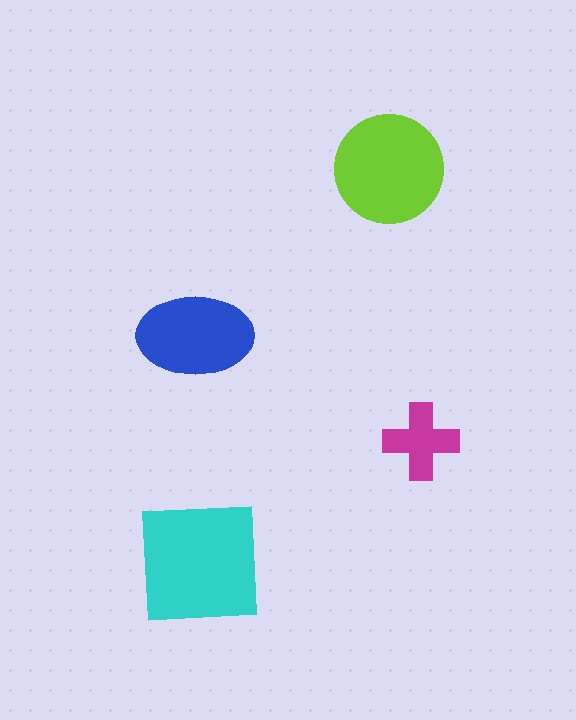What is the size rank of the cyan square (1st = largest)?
1st.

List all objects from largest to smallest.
The cyan square, the lime circle, the blue ellipse, the magenta cross.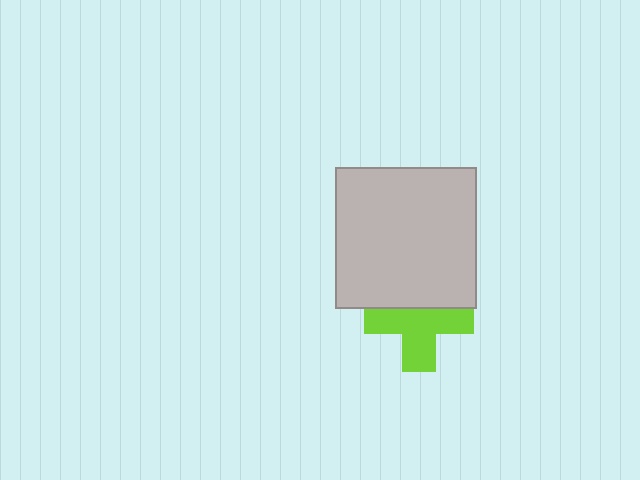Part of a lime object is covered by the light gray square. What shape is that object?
It is a cross.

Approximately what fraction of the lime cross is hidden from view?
Roughly 38% of the lime cross is hidden behind the light gray square.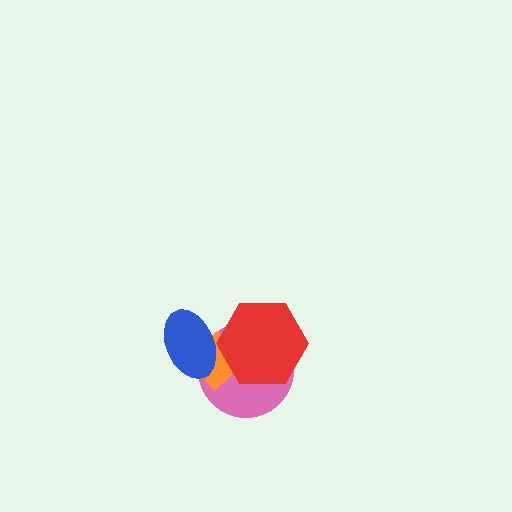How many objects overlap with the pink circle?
3 objects overlap with the pink circle.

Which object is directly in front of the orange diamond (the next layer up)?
The red hexagon is directly in front of the orange diamond.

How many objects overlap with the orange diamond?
3 objects overlap with the orange diamond.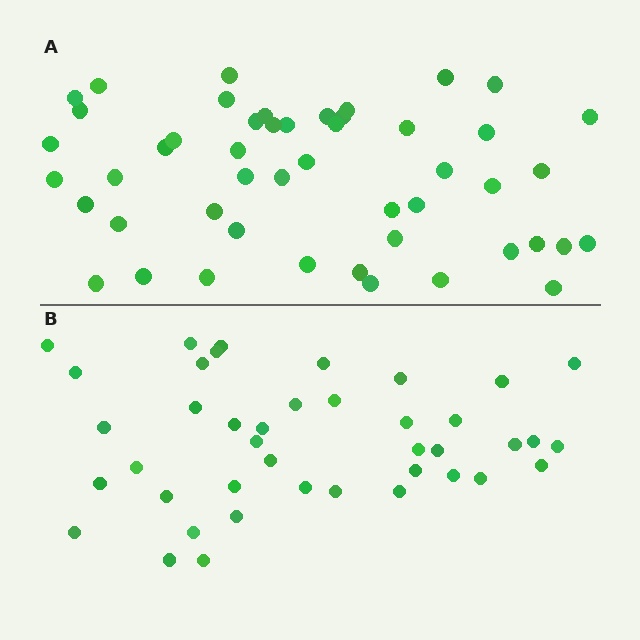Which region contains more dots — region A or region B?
Region A (the top region) has more dots.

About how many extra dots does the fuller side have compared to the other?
Region A has roughly 8 or so more dots than region B.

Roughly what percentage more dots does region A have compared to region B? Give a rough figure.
About 20% more.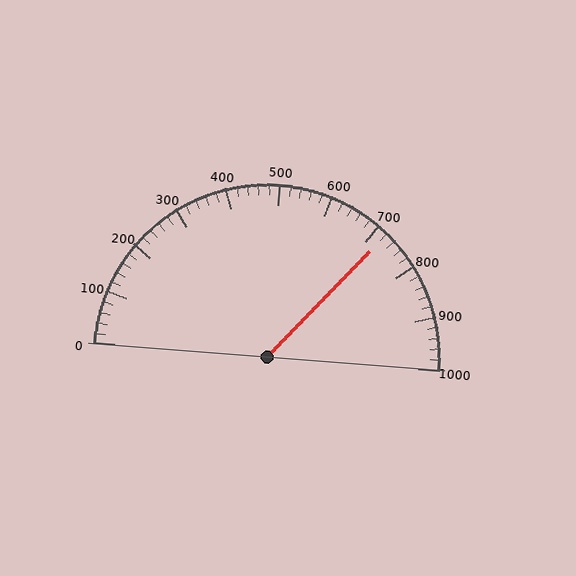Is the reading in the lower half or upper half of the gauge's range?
The reading is in the upper half of the range (0 to 1000).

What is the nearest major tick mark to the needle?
The nearest major tick mark is 700.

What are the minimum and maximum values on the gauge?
The gauge ranges from 0 to 1000.